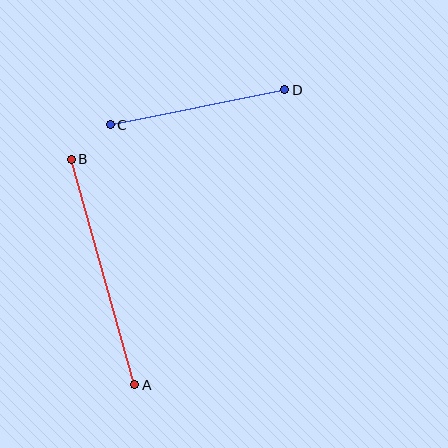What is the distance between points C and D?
The distance is approximately 178 pixels.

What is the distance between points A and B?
The distance is approximately 234 pixels.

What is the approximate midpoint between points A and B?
The midpoint is at approximately (103, 272) pixels.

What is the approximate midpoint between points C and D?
The midpoint is at approximately (197, 107) pixels.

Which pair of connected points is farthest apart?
Points A and B are farthest apart.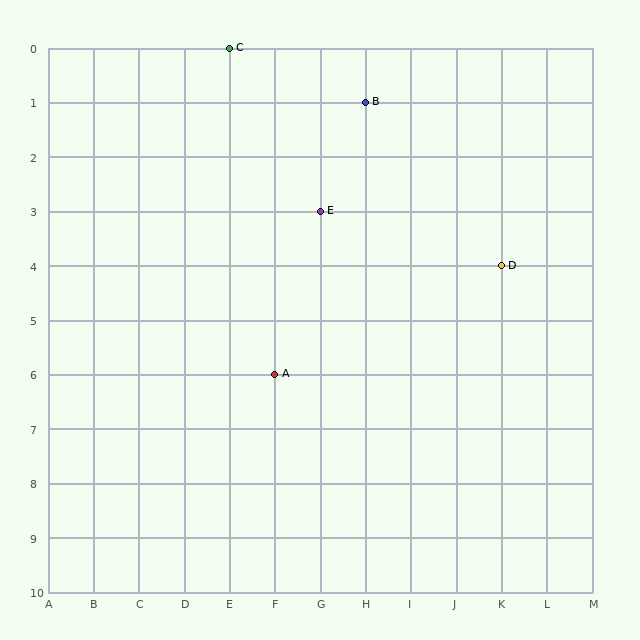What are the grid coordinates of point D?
Point D is at grid coordinates (K, 4).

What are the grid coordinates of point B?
Point B is at grid coordinates (H, 1).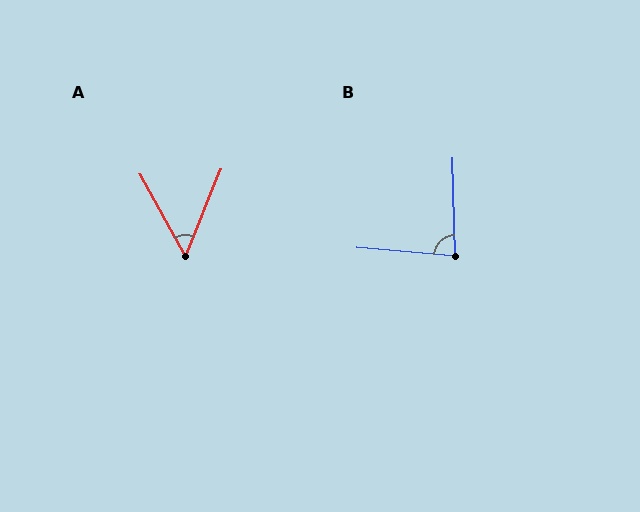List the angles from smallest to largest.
A (51°), B (84°).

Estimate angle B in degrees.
Approximately 84 degrees.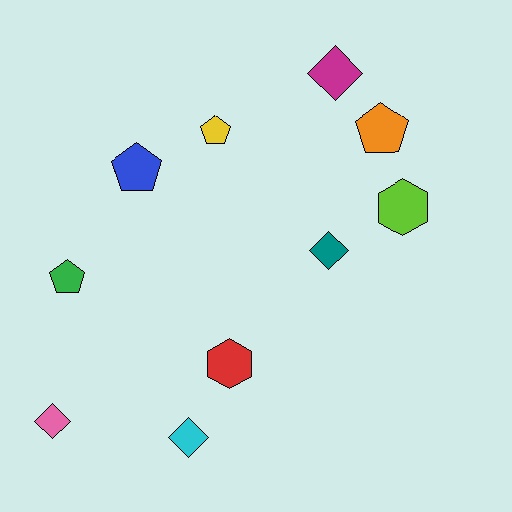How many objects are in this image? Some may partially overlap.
There are 10 objects.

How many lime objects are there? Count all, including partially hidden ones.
There is 1 lime object.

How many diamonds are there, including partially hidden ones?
There are 4 diamonds.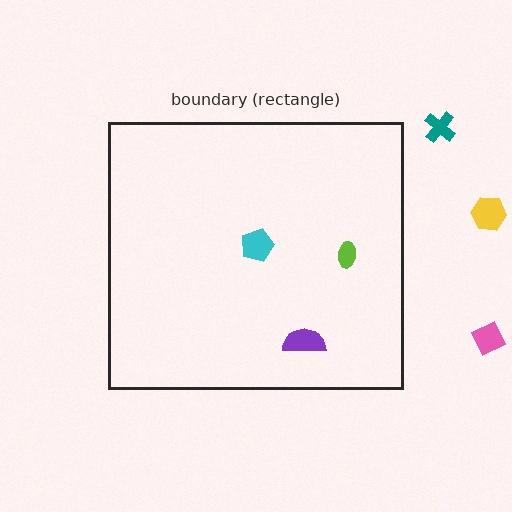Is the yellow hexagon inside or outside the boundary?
Outside.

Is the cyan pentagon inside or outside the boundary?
Inside.